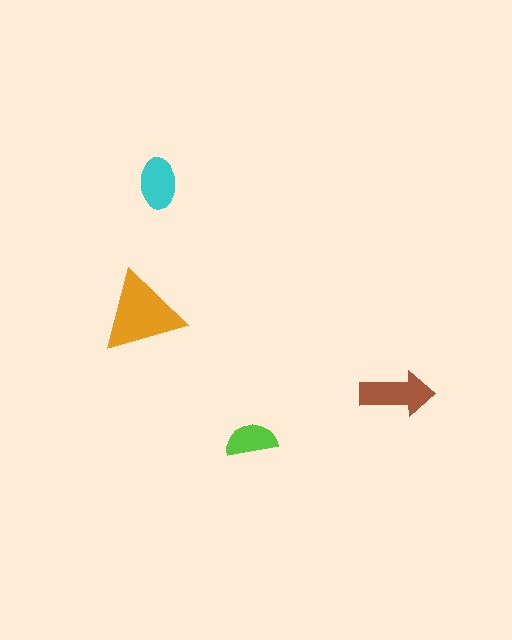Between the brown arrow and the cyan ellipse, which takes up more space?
The brown arrow.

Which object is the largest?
The orange triangle.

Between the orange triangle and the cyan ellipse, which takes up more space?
The orange triangle.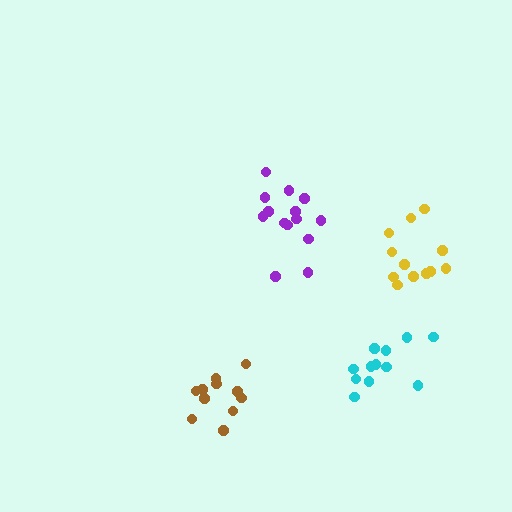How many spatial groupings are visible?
There are 4 spatial groupings.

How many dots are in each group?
Group 1: 12 dots, Group 2: 14 dots, Group 3: 11 dots, Group 4: 12 dots (49 total).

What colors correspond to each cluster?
The clusters are colored: cyan, purple, brown, yellow.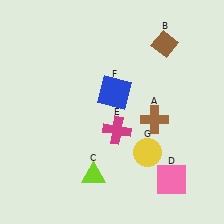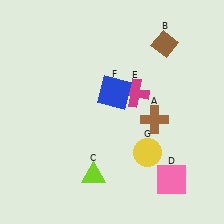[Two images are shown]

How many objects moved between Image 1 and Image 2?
1 object moved between the two images.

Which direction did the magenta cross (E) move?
The magenta cross (E) moved up.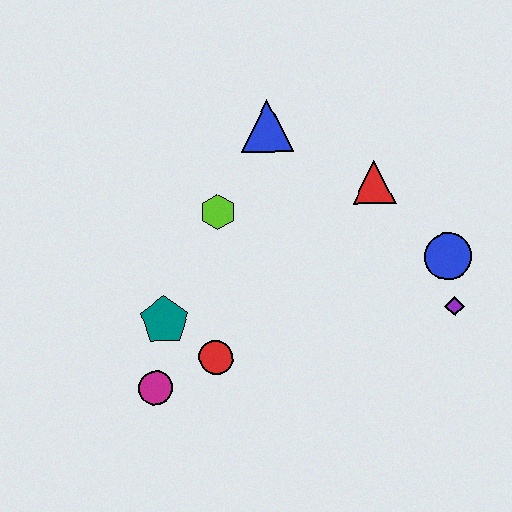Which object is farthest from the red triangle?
The magenta circle is farthest from the red triangle.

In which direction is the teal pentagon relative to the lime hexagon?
The teal pentagon is below the lime hexagon.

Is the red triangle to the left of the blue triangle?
No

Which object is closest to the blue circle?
The purple diamond is closest to the blue circle.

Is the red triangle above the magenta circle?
Yes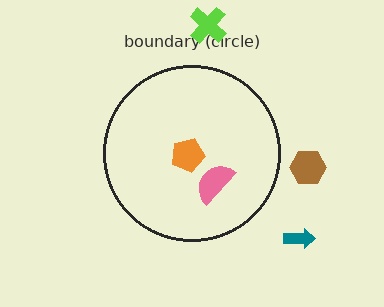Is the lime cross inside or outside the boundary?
Outside.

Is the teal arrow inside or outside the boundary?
Outside.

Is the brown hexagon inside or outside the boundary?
Outside.